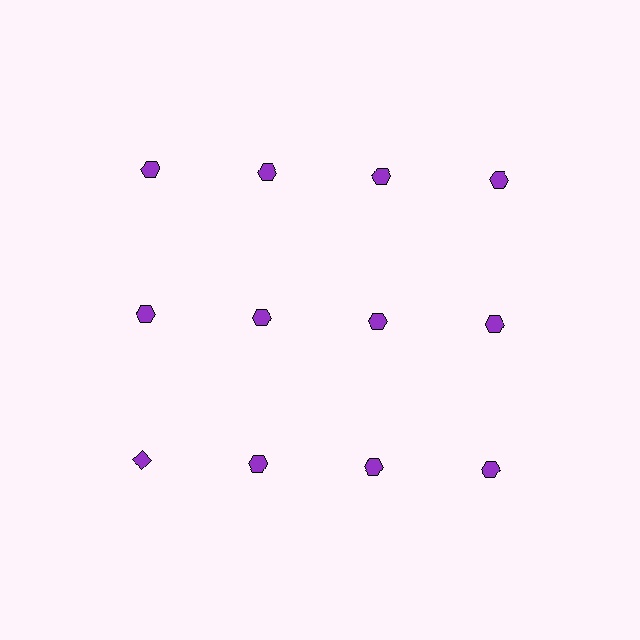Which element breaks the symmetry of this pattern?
The purple diamond in the third row, leftmost column breaks the symmetry. All other shapes are purple hexagons.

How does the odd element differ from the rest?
It has a different shape: diamond instead of hexagon.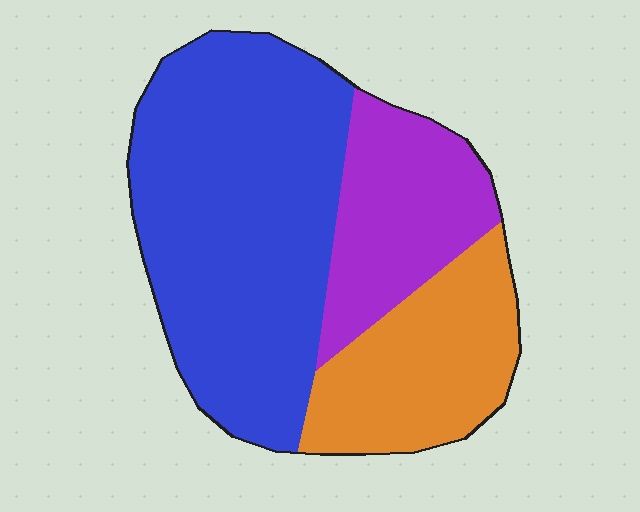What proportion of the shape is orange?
Orange covers roughly 25% of the shape.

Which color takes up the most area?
Blue, at roughly 55%.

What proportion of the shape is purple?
Purple covers roughly 20% of the shape.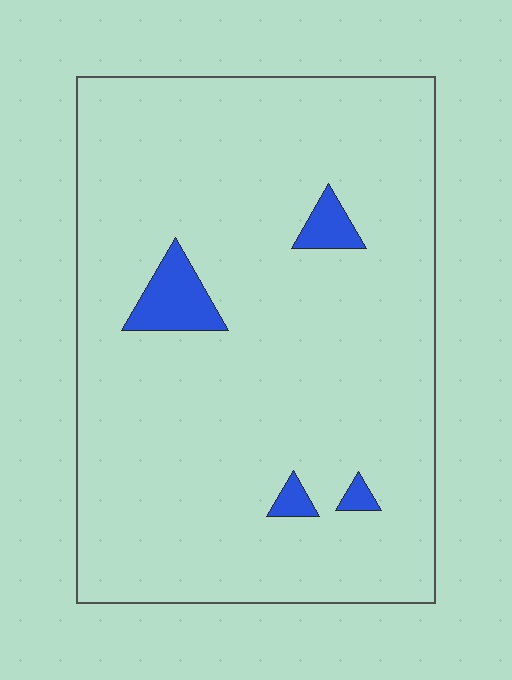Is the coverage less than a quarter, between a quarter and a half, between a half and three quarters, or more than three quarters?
Less than a quarter.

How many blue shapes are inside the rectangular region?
4.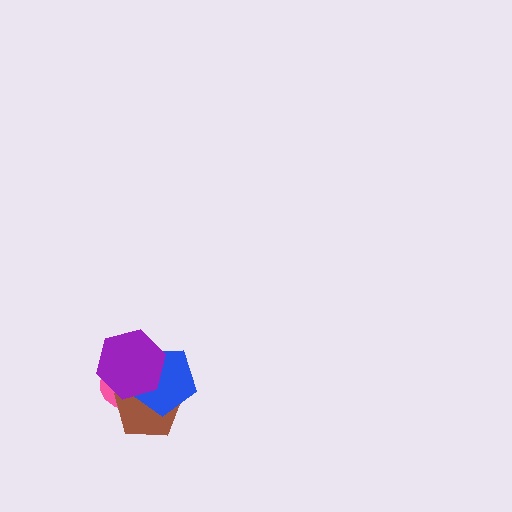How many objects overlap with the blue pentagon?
3 objects overlap with the blue pentagon.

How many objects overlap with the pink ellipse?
3 objects overlap with the pink ellipse.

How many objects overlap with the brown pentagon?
3 objects overlap with the brown pentagon.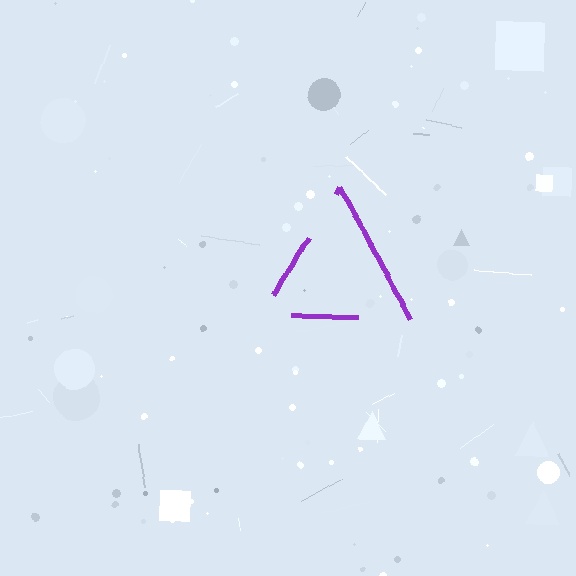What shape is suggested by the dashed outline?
The dashed outline suggests a triangle.